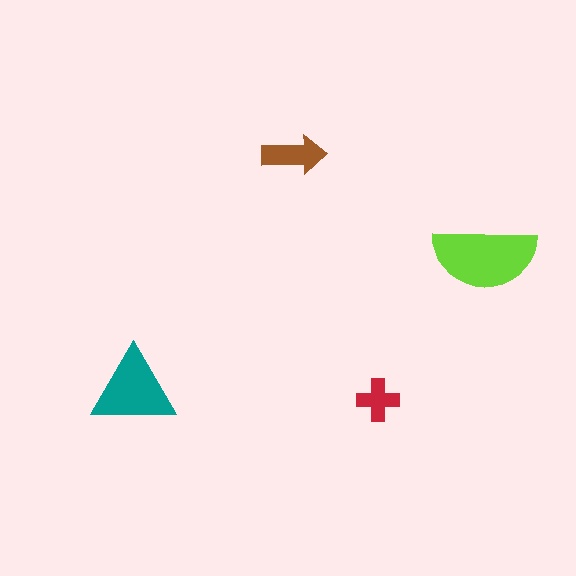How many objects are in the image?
There are 4 objects in the image.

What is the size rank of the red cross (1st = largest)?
4th.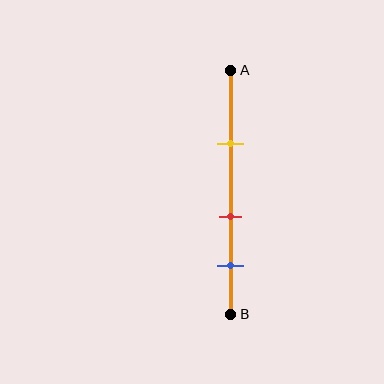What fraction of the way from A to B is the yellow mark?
The yellow mark is approximately 30% (0.3) of the way from A to B.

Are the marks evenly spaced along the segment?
Yes, the marks are approximately evenly spaced.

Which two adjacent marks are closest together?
The red and blue marks are the closest adjacent pair.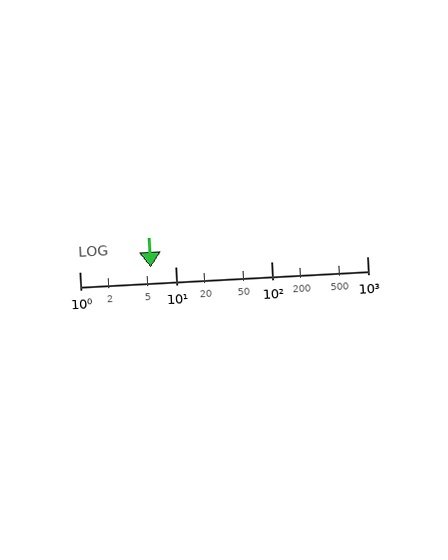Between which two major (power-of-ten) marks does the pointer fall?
The pointer is between 1 and 10.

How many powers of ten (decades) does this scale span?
The scale spans 3 decades, from 1 to 1000.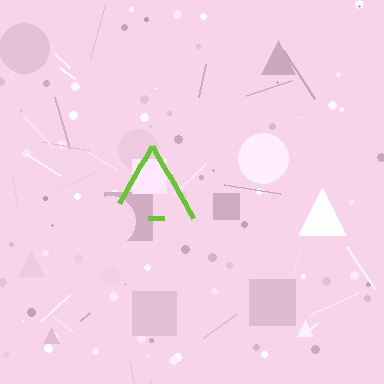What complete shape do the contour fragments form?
The contour fragments form a triangle.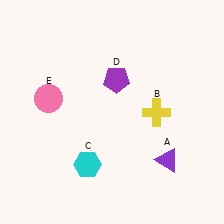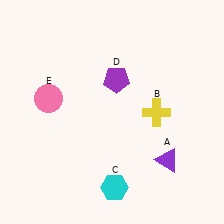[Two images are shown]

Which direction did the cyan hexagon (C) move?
The cyan hexagon (C) moved right.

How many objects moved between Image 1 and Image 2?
1 object moved between the two images.